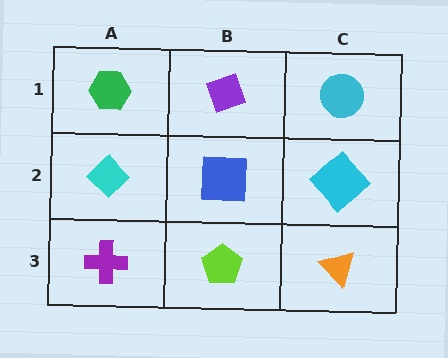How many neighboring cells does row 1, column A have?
2.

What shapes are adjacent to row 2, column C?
A cyan circle (row 1, column C), an orange triangle (row 3, column C), a blue square (row 2, column B).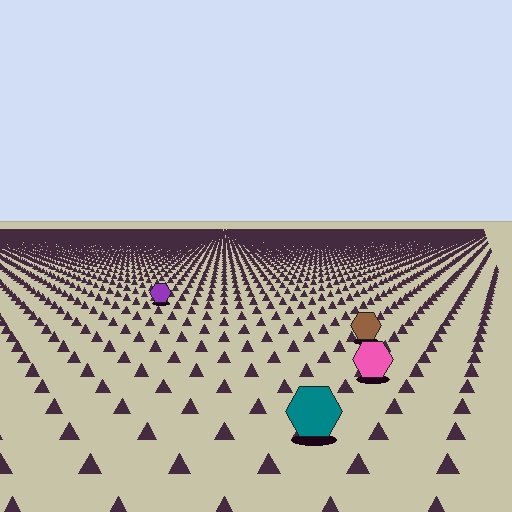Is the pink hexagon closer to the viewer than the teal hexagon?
No. The teal hexagon is closer — you can tell from the texture gradient: the ground texture is coarser near it.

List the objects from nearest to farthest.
From nearest to farthest: the teal hexagon, the pink hexagon, the brown hexagon, the purple hexagon.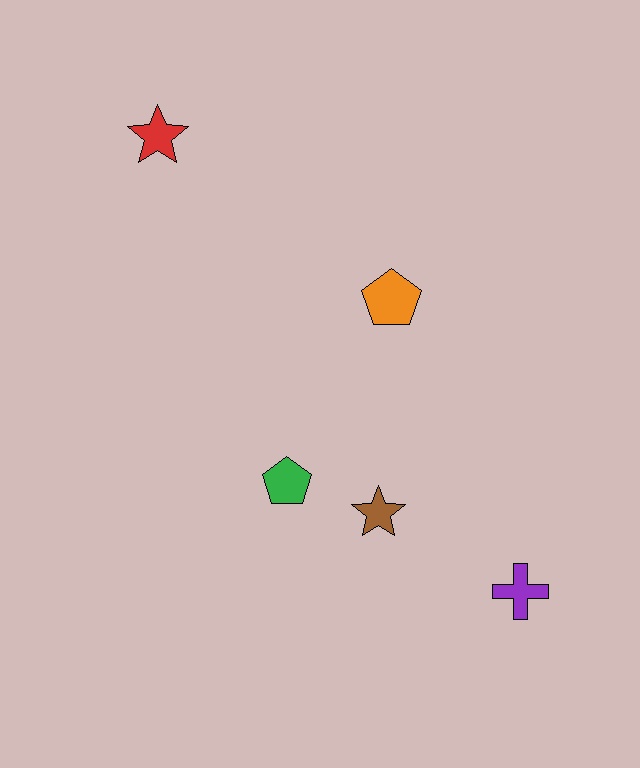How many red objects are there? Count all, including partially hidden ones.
There is 1 red object.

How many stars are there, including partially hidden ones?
There are 2 stars.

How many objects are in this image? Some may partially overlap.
There are 5 objects.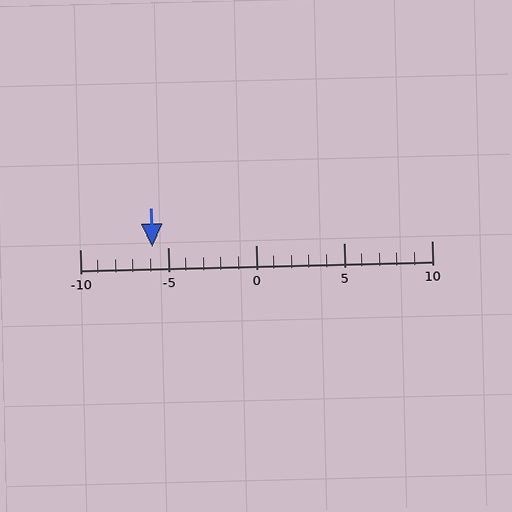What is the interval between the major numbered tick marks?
The major tick marks are spaced 5 units apart.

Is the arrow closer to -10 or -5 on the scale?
The arrow is closer to -5.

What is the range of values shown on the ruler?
The ruler shows values from -10 to 10.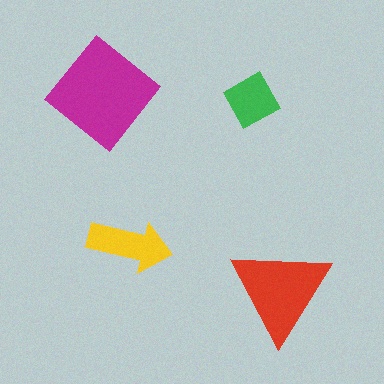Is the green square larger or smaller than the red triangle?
Smaller.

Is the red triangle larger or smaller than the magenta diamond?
Smaller.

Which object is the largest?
The magenta diamond.